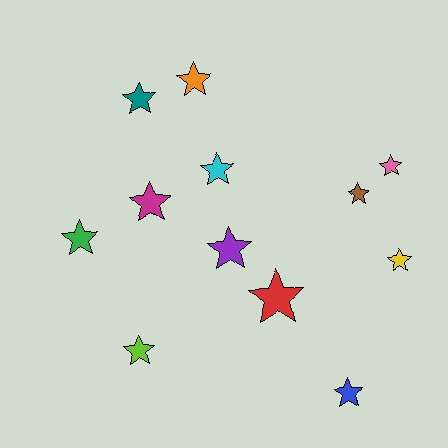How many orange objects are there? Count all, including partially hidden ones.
There is 1 orange object.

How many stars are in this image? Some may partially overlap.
There are 12 stars.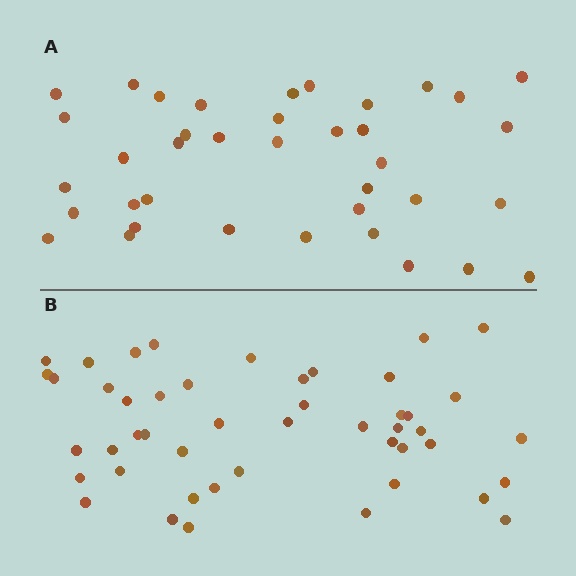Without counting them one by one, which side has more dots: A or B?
Region B (the bottom region) has more dots.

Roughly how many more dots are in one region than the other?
Region B has roughly 8 or so more dots than region A.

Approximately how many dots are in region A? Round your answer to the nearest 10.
About 40 dots. (The exact count is 38, which rounds to 40.)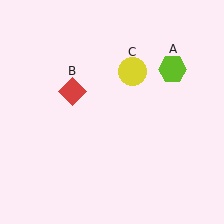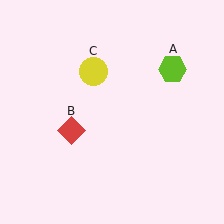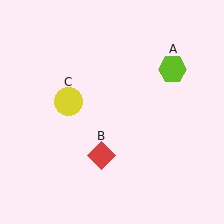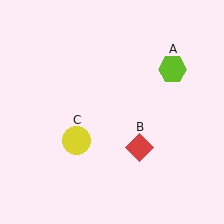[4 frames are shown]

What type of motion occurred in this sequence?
The red diamond (object B), yellow circle (object C) rotated counterclockwise around the center of the scene.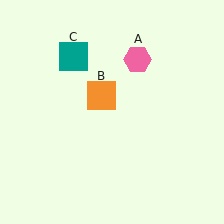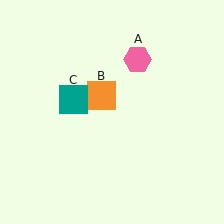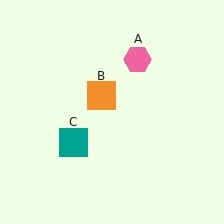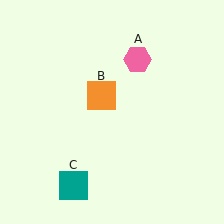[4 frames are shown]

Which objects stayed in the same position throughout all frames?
Pink hexagon (object A) and orange square (object B) remained stationary.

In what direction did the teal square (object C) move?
The teal square (object C) moved down.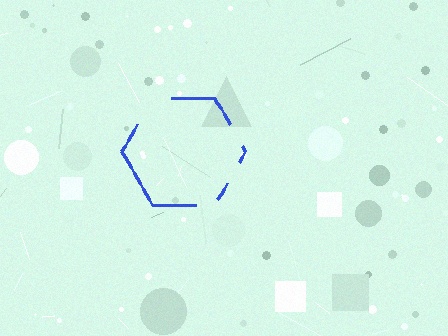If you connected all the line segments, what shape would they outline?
They would outline a hexagon.